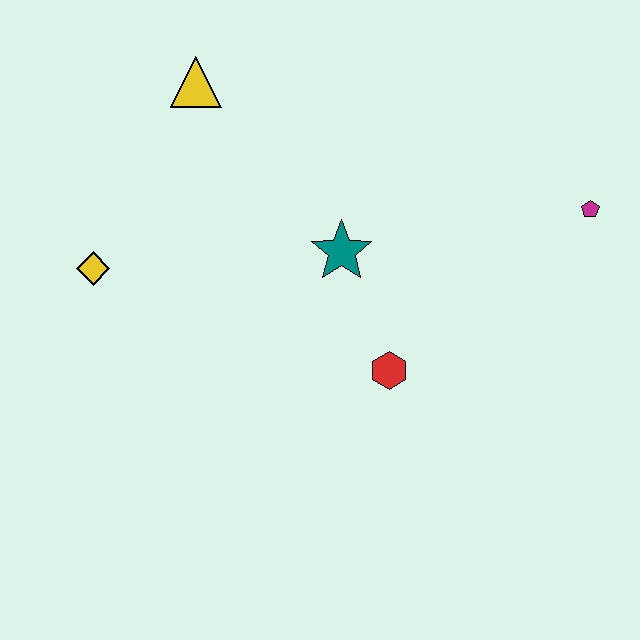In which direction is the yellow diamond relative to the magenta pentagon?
The yellow diamond is to the left of the magenta pentagon.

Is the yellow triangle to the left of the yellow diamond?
No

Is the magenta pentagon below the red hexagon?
No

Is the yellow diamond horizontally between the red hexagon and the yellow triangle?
No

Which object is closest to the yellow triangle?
The yellow diamond is closest to the yellow triangle.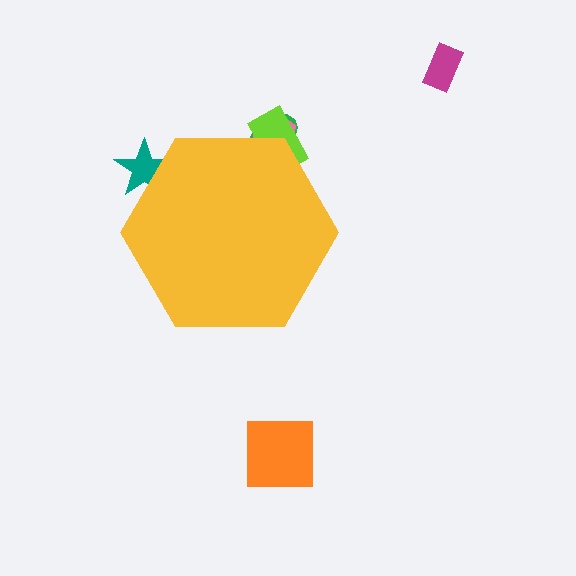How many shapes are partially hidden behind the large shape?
4 shapes are partially hidden.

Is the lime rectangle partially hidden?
Yes, the lime rectangle is partially hidden behind the yellow hexagon.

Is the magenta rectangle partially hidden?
No, the magenta rectangle is fully visible.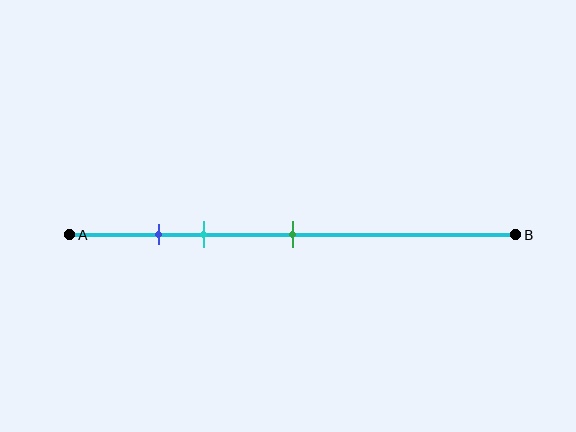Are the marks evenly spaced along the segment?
No, the marks are not evenly spaced.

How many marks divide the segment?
There are 3 marks dividing the segment.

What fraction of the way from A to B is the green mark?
The green mark is approximately 50% (0.5) of the way from A to B.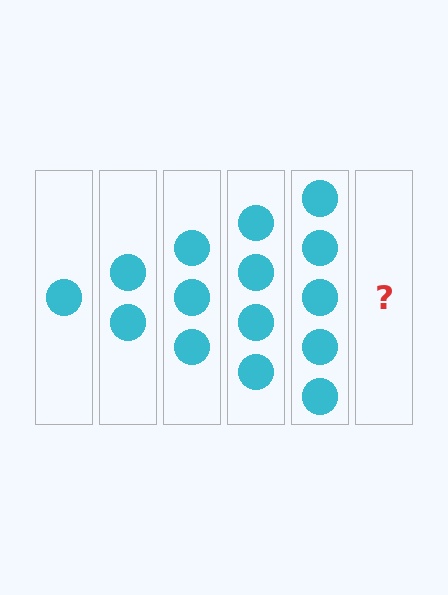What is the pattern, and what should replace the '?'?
The pattern is that each step adds one more circle. The '?' should be 6 circles.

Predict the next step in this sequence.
The next step is 6 circles.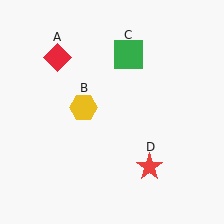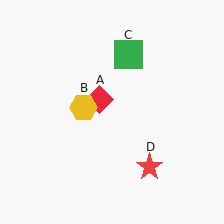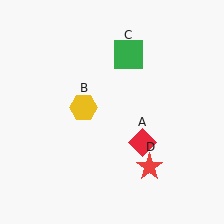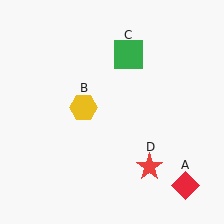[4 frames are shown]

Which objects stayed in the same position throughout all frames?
Yellow hexagon (object B) and green square (object C) and red star (object D) remained stationary.